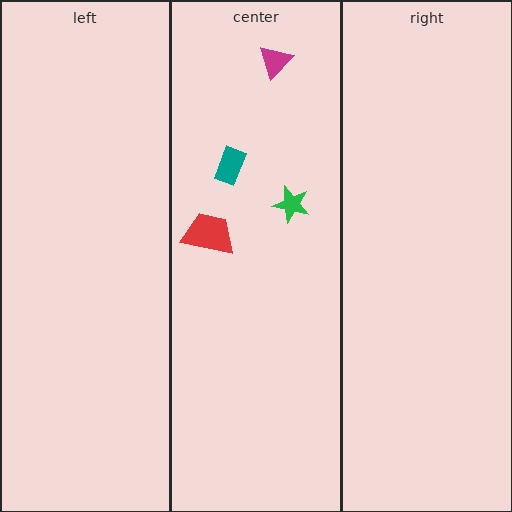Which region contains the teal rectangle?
The center region.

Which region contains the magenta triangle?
The center region.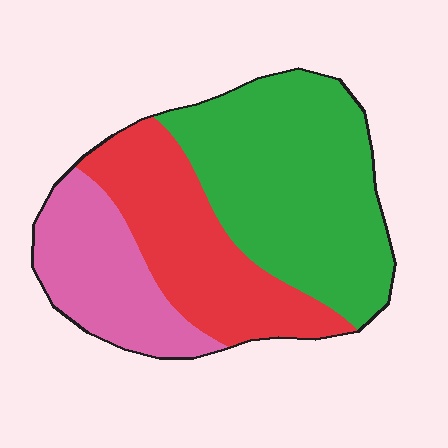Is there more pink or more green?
Green.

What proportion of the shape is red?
Red covers 30% of the shape.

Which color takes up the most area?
Green, at roughly 45%.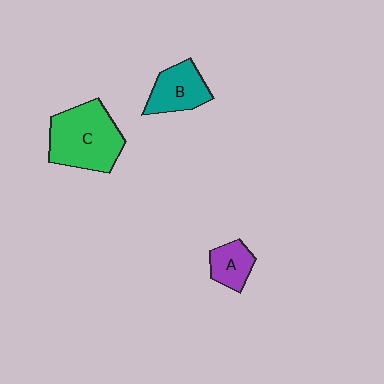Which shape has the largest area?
Shape C (green).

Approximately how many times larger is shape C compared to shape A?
Approximately 2.5 times.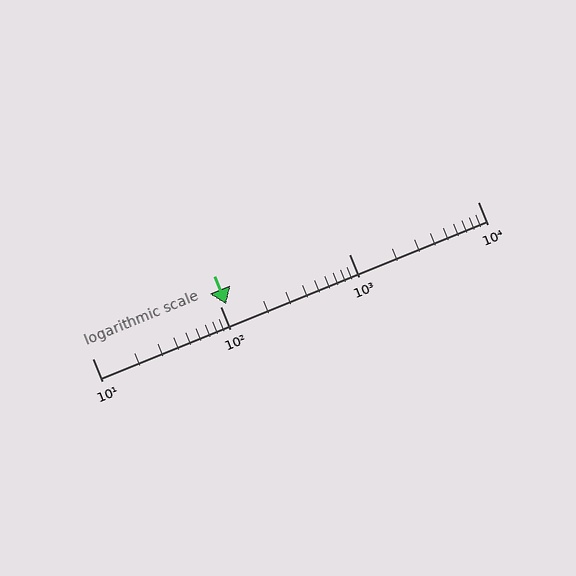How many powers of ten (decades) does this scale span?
The scale spans 3 decades, from 10 to 10000.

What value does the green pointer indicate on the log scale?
The pointer indicates approximately 110.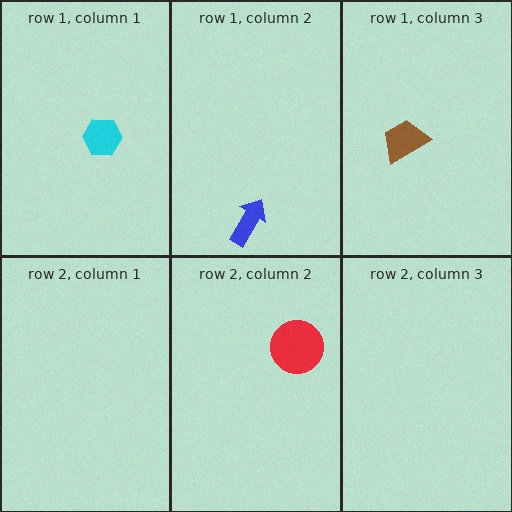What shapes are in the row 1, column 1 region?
The cyan hexagon.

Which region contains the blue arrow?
The row 1, column 2 region.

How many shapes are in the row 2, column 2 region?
1.